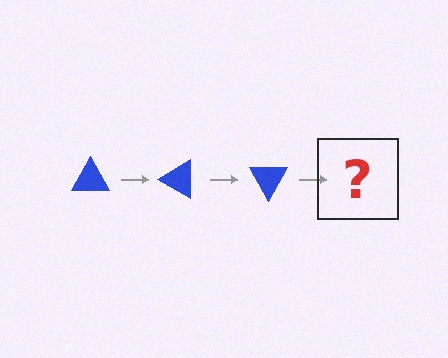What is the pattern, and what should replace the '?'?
The pattern is that the triangle rotates 30 degrees each step. The '?' should be a blue triangle rotated 90 degrees.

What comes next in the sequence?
The next element should be a blue triangle rotated 90 degrees.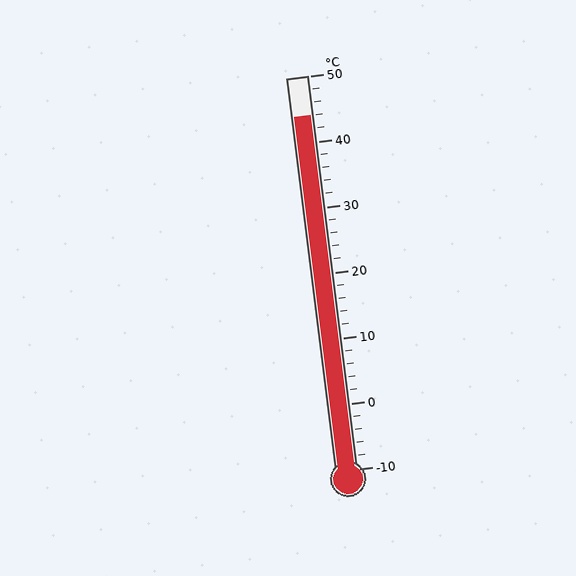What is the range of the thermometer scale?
The thermometer scale ranges from -10°C to 50°C.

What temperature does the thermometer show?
The thermometer shows approximately 44°C.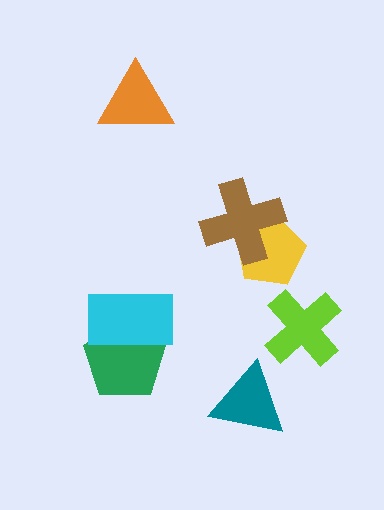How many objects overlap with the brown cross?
1 object overlaps with the brown cross.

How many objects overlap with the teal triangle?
0 objects overlap with the teal triangle.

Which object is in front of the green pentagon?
The cyan rectangle is in front of the green pentagon.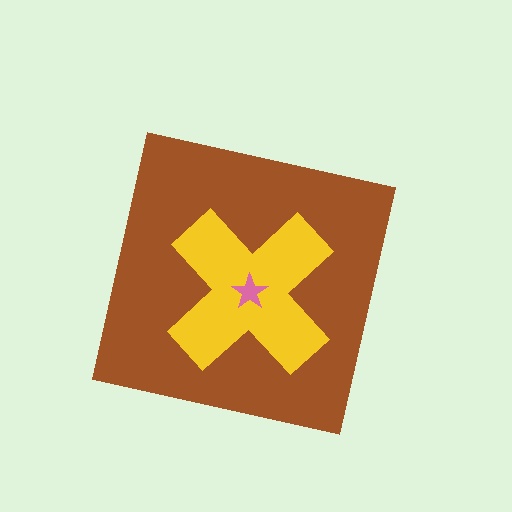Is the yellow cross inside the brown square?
Yes.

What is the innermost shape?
The pink star.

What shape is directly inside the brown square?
The yellow cross.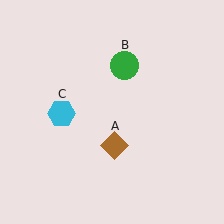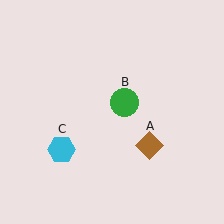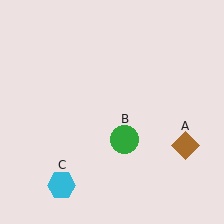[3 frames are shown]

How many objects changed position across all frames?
3 objects changed position: brown diamond (object A), green circle (object B), cyan hexagon (object C).